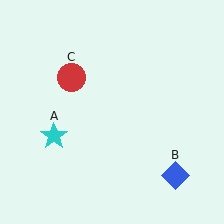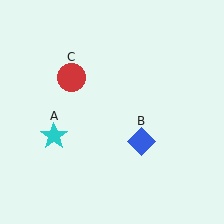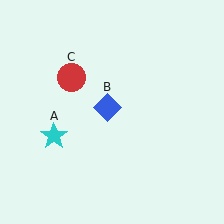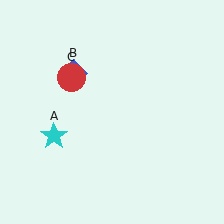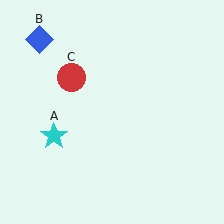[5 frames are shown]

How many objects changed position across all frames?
1 object changed position: blue diamond (object B).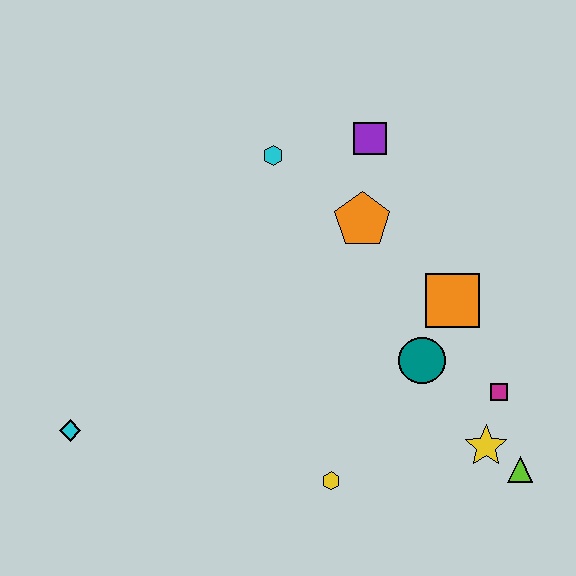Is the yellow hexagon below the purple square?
Yes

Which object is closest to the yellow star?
The lime triangle is closest to the yellow star.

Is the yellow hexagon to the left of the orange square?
Yes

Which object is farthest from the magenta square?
The cyan diamond is farthest from the magenta square.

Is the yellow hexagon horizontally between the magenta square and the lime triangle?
No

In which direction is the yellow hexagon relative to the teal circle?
The yellow hexagon is below the teal circle.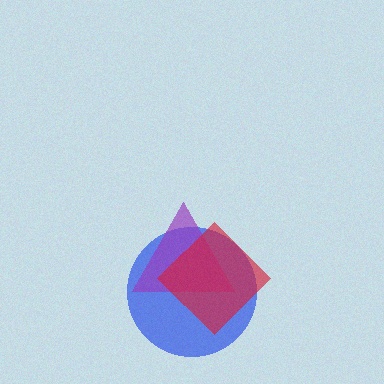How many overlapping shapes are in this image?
There are 3 overlapping shapes in the image.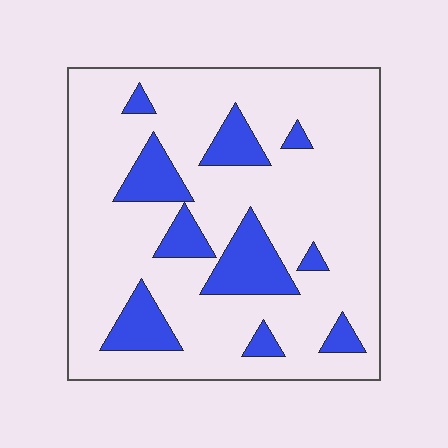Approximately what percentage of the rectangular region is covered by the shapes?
Approximately 20%.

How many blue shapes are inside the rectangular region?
10.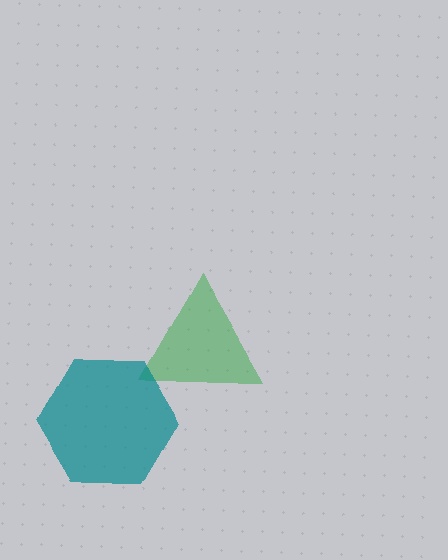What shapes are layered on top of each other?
The layered shapes are: a green triangle, a teal hexagon.